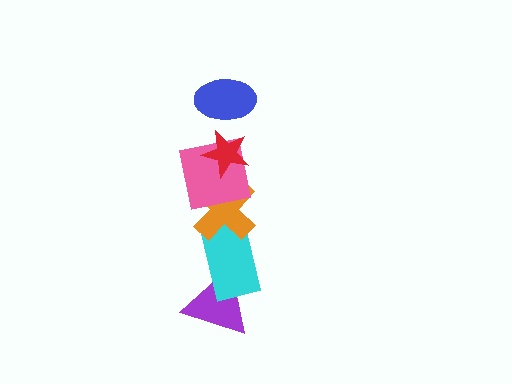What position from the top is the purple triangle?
The purple triangle is 6th from the top.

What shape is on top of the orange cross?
The pink square is on top of the orange cross.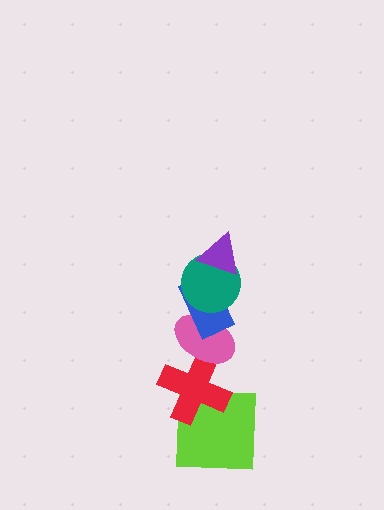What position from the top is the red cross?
The red cross is 5th from the top.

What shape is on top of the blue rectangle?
The teal circle is on top of the blue rectangle.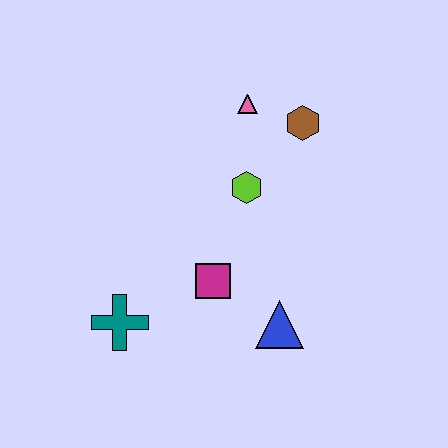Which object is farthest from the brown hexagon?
The teal cross is farthest from the brown hexagon.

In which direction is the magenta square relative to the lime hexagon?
The magenta square is below the lime hexagon.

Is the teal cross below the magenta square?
Yes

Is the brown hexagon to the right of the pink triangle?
Yes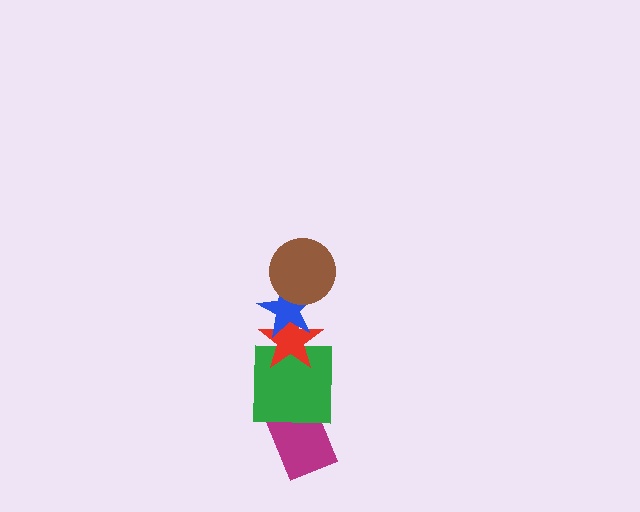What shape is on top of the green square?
The red star is on top of the green square.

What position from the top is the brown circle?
The brown circle is 1st from the top.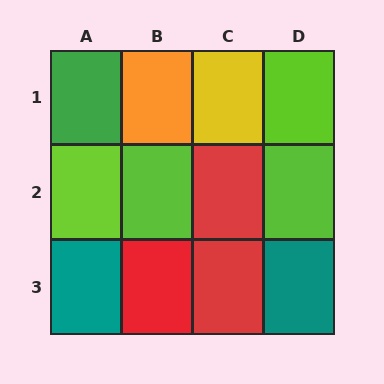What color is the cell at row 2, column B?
Lime.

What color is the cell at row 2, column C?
Red.